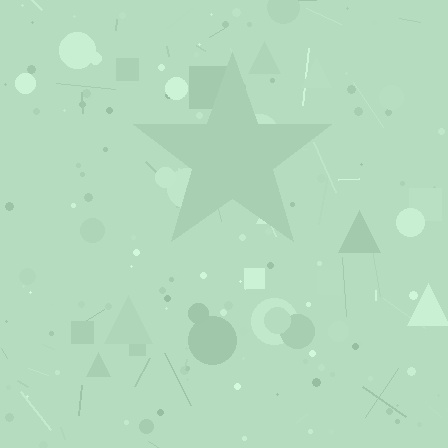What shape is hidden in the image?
A star is hidden in the image.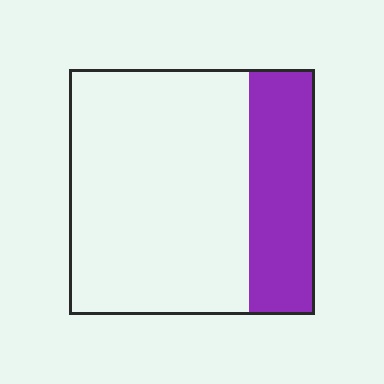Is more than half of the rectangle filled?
No.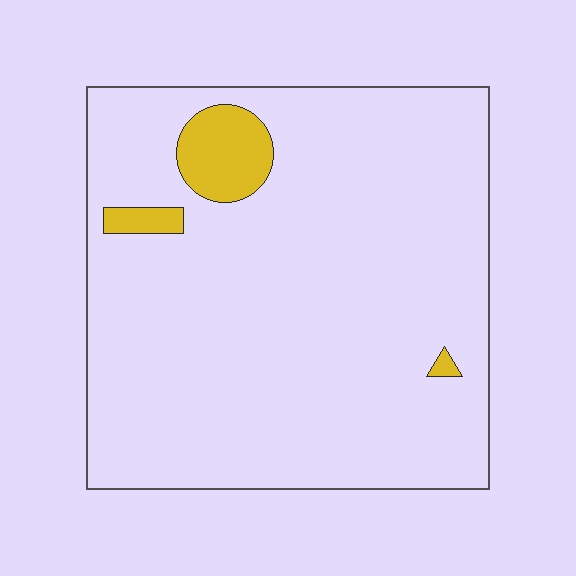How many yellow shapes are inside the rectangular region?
3.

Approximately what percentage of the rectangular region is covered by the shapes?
Approximately 5%.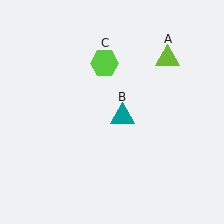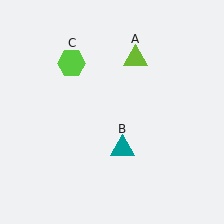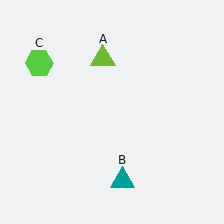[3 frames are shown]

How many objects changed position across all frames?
3 objects changed position: lime triangle (object A), teal triangle (object B), lime hexagon (object C).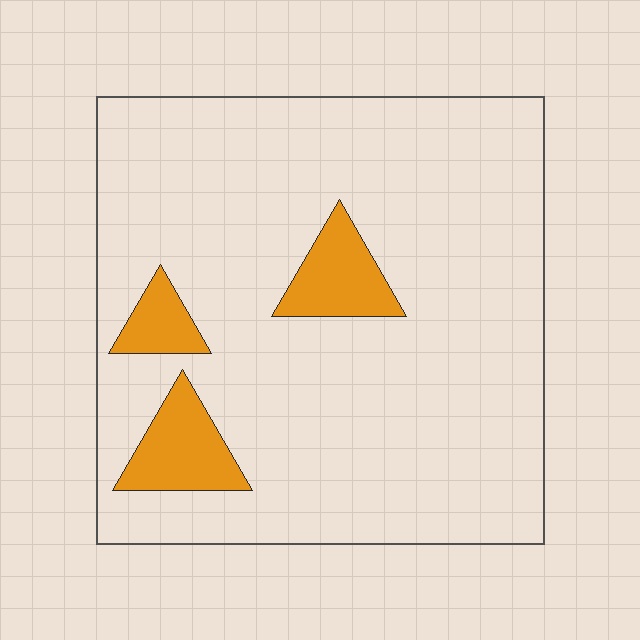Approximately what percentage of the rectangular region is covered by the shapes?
Approximately 10%.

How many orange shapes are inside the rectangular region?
3.